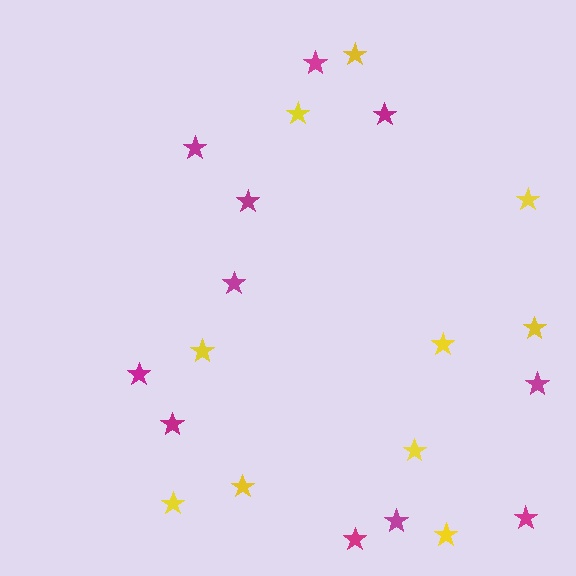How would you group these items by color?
There are 2 groups: one group of magenta stars (11) and one group of yellow stars (10).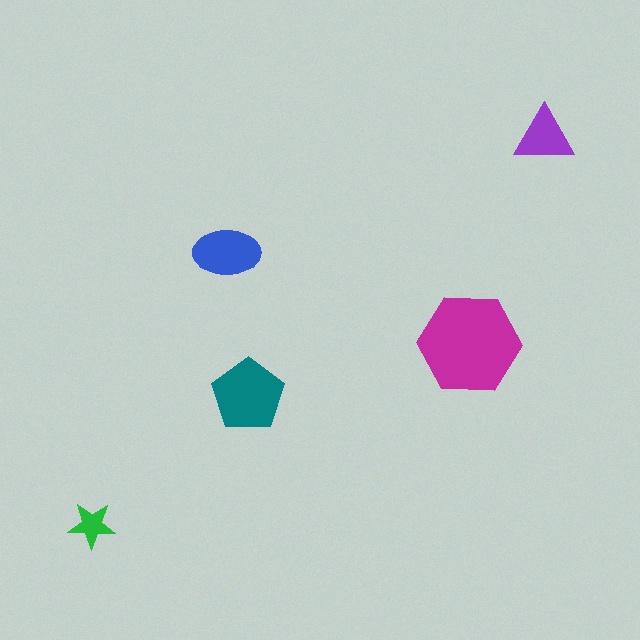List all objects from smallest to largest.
The green star, the purple triangle, the blue ellipse, the teal pentagon, the magenta hexagon.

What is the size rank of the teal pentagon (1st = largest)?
2nd.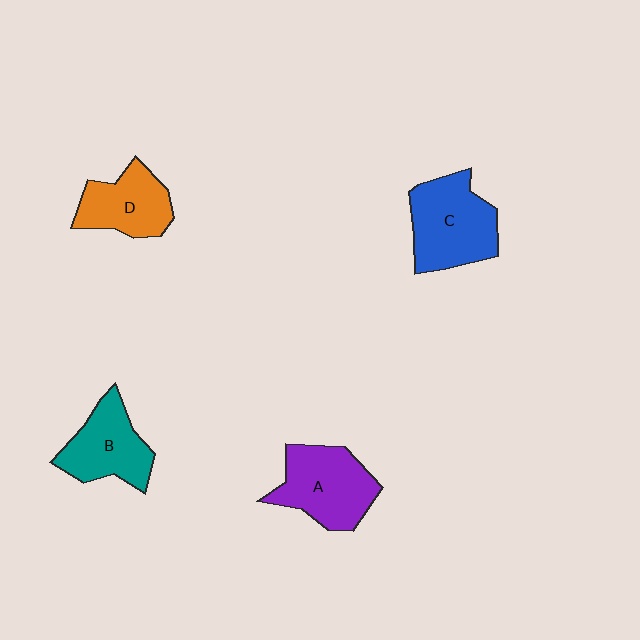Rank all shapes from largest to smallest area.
From largest to smallest: C (blue), A (purple), B (teal), D (orange).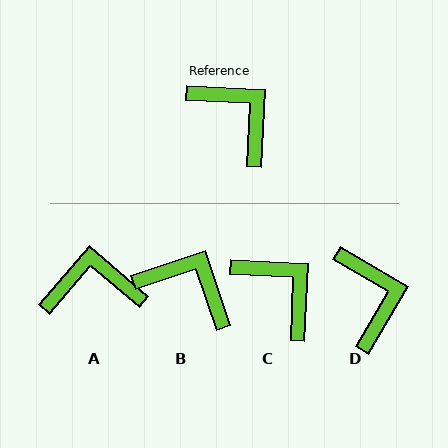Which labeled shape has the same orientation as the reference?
C.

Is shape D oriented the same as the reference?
No, it is off by about 28 degrees.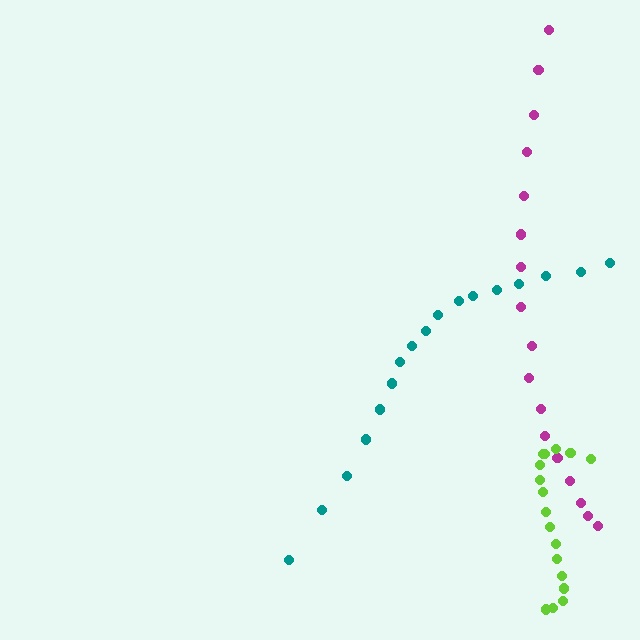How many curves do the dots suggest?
There are 3 distinct paths.